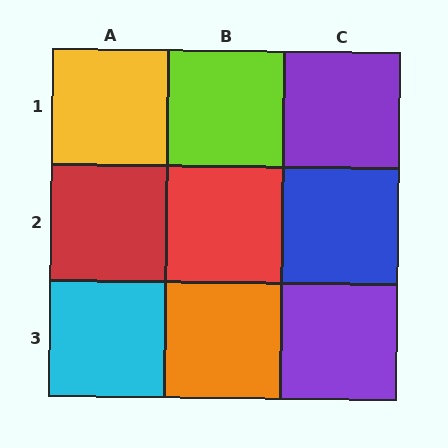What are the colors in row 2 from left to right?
Red, red, blue.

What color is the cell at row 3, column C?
Purple.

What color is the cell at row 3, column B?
Orange.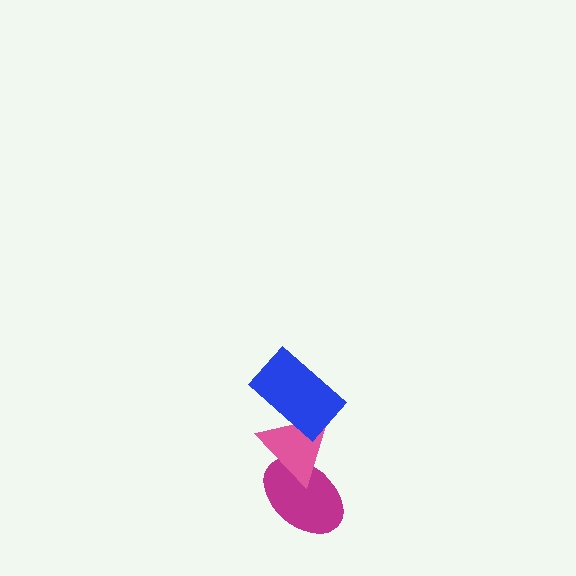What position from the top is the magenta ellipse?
The magenta ellipse is 3rd from the top.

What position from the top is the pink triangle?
The pink triangle is 2nd from the top.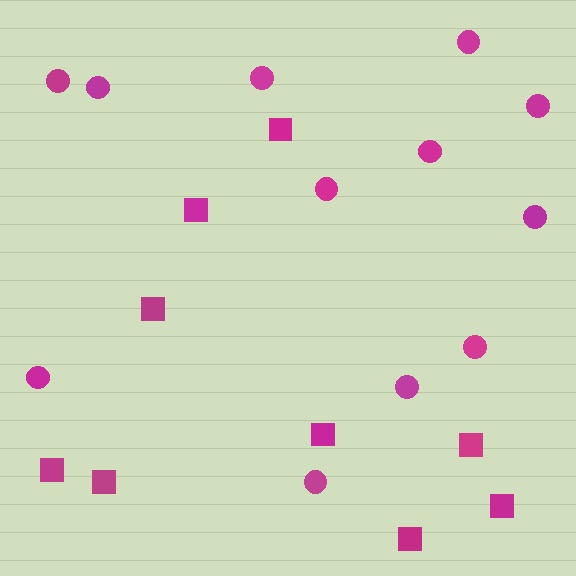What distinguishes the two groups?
There are 2 groups: one group of circles (12) and one group of squares (9).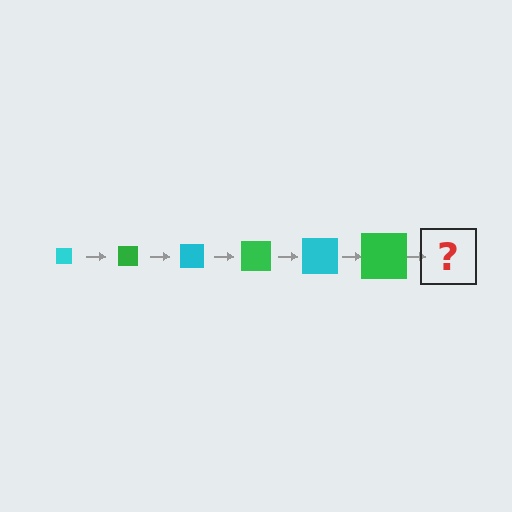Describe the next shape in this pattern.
It should be a cyan square, larger than the previous one.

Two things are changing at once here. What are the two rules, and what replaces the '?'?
The two rules are that the square grows larger each step and the color cycles through cyan and green. The '?' should be a cyan square, larger than the previous one.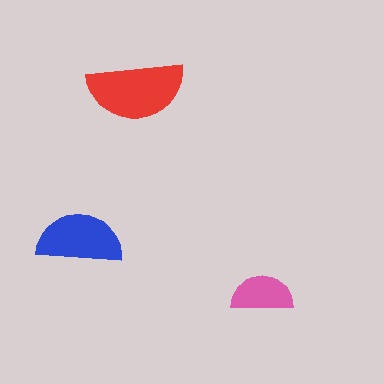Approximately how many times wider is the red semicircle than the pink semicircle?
About 1.5 times wider.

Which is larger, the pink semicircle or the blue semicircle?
The blue one.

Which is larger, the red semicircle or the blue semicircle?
The red one.